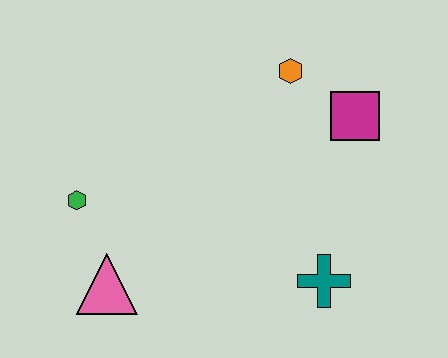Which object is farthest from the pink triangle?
The magenta square is farthest from the pink triangle.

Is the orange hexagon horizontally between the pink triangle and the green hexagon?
No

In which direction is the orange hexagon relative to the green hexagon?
The orange hexagon is to the right of the green hexagon.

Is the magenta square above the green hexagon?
Yes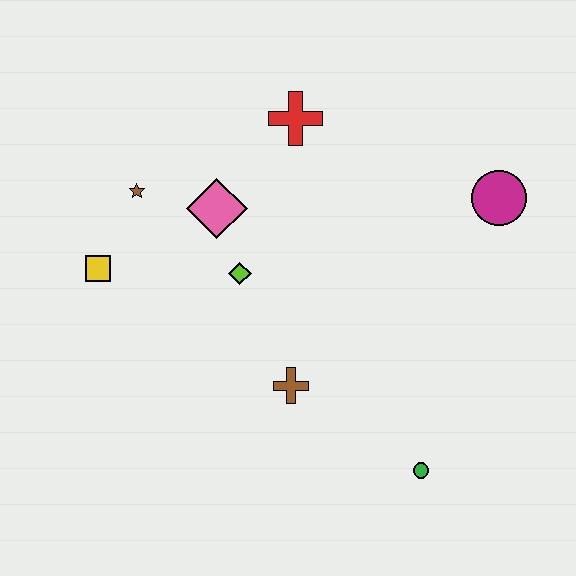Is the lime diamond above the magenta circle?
No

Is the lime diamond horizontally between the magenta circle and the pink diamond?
Yes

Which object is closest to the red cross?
The pink diamond is closest to the red cross.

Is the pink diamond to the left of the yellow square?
No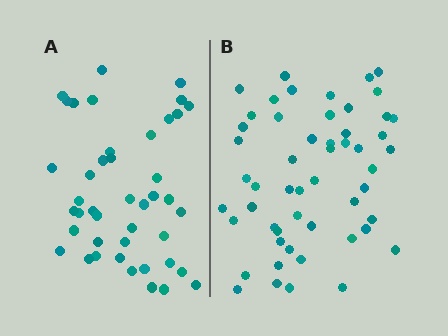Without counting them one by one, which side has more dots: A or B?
Region B (the right region) has more dots.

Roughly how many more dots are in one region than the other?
Region B has roughly 10 or so more dots than region A.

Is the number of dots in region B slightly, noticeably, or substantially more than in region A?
Region B has only slightly more — the two regions are fairly close. The ratio is roughly 1.2 to 1.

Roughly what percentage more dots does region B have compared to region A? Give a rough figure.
About 25% more.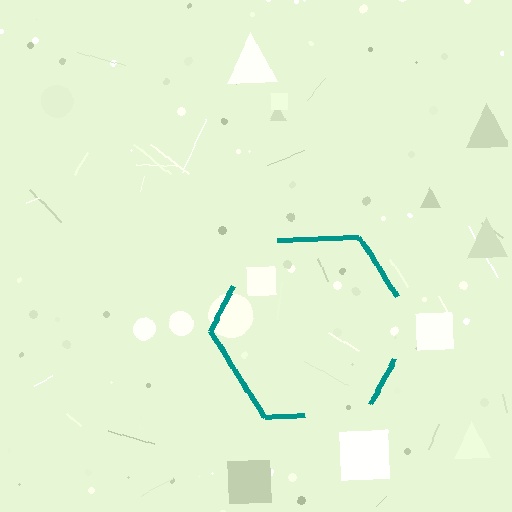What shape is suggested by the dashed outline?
The dashed outline suggests a hexagon.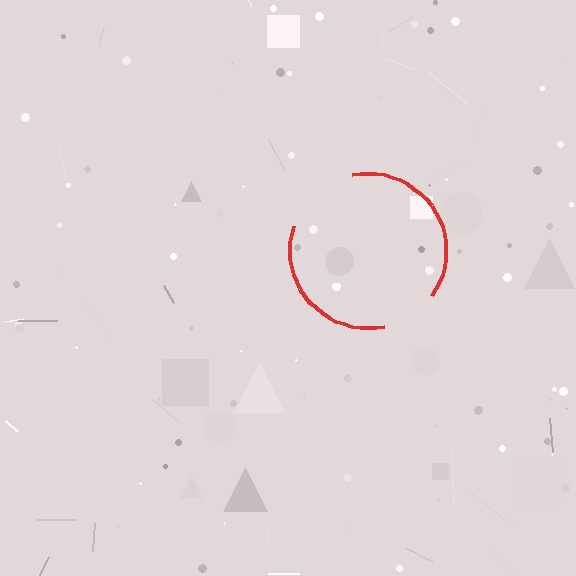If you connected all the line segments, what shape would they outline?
They would outline a circle.